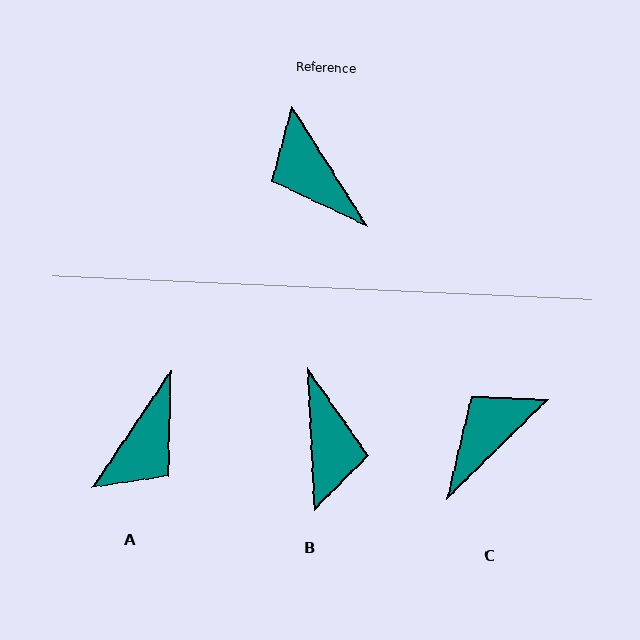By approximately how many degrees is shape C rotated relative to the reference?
Approximately 78 degrees clockwise.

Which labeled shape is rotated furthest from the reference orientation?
B, about 150 degrees away.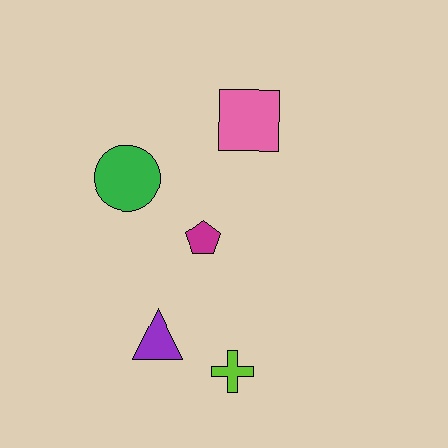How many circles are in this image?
There is 1 circle.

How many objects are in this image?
There are 5 objects.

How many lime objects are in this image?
There is 1 lime object.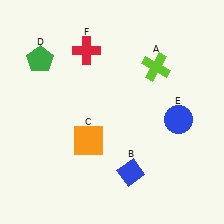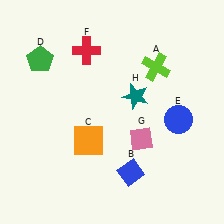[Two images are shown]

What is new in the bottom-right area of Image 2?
A pink diamond (G) was added in the bottom-right area of Image 2.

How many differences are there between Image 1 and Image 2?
There are 2 differences between the two images.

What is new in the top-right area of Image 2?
A teal star (H) was added in the top-right area of Image 2.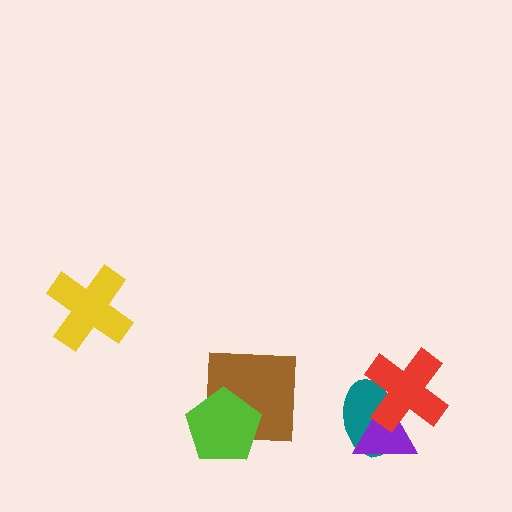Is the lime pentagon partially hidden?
No, no other shape covers it.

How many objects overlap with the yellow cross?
0 objects overlap with the yellow cross.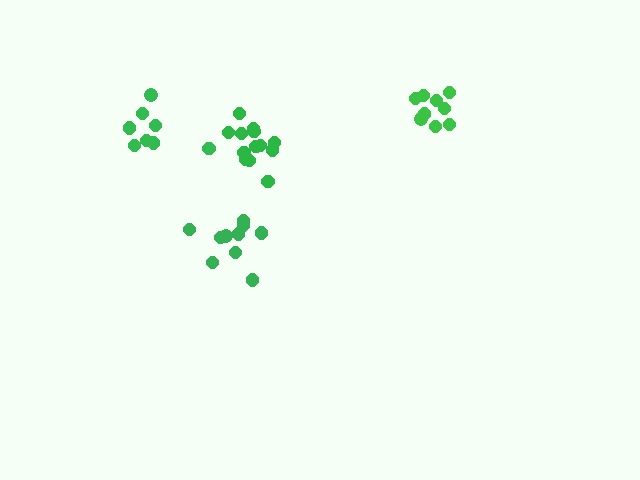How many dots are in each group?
Group 1: 8 dots, Group 2: 13 dots, Group 3: 9 dots, Group 4: 10 dots (40 total).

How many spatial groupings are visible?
There are 4 spatial groupings.